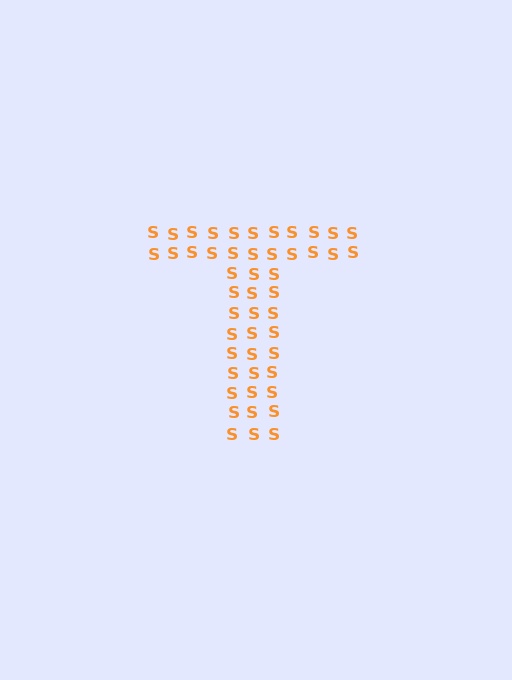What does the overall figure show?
The overall figure shows the letter T.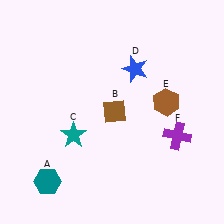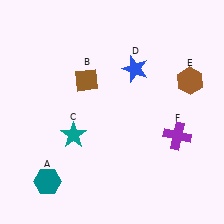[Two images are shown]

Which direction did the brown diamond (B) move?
The brown diamond (B) moved up.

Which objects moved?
The objects that moved are: the brown diamond (B), the brown hexagon (E).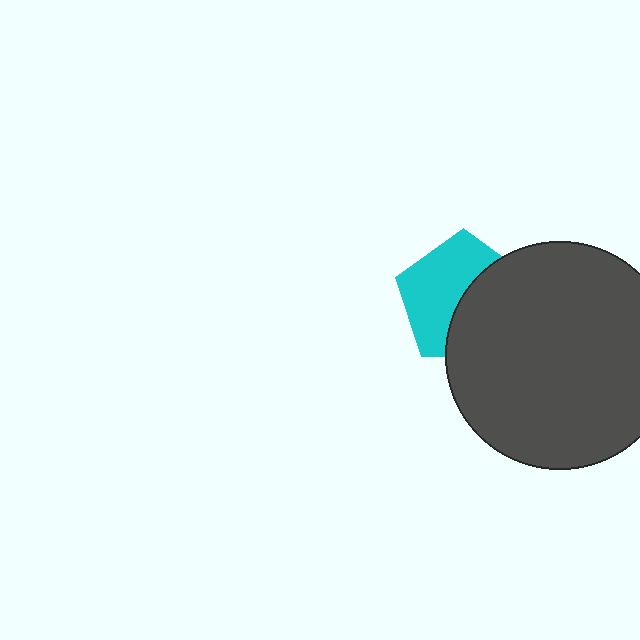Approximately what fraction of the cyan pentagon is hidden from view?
Roughly 47% of the cyan pentagon is hidden behind the dark gray circle.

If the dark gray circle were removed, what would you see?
You would see the complete cyan pentagon.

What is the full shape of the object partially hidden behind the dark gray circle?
The partially hidden object is a cyan pentagon.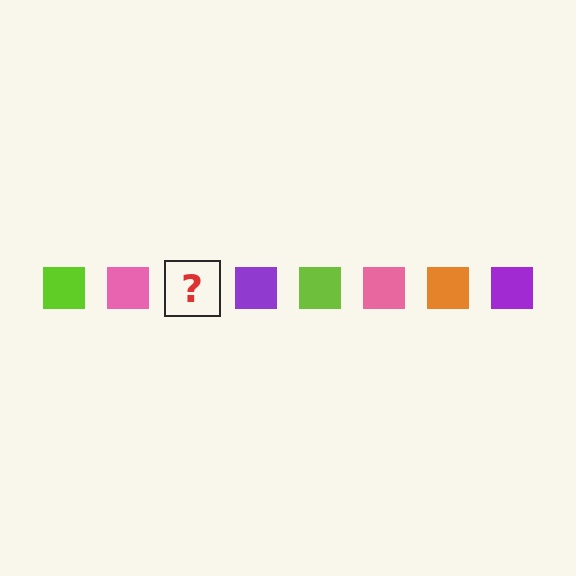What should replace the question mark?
The question mark should be replaced with an orange square.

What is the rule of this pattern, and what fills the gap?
The rule is that the pattern cycles through lime, pink, orange, purple squares. The gap should be filled with an orange square.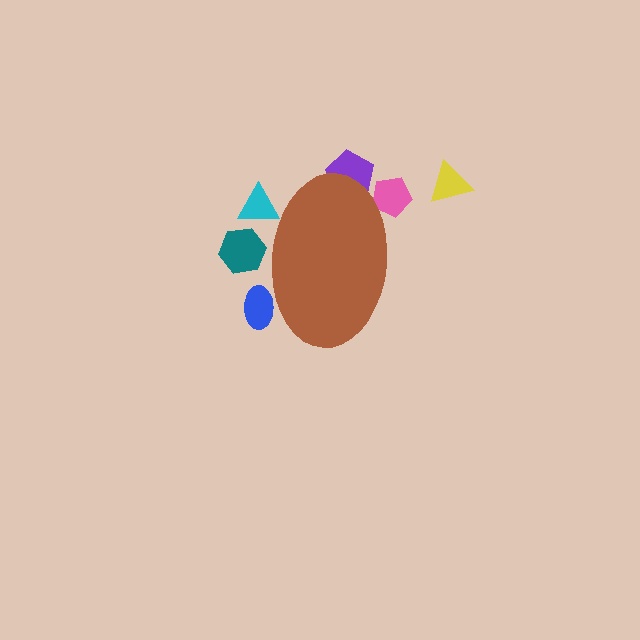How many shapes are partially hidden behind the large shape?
5 shapes are partially hidden.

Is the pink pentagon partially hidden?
Yes, the pink pentagon is partially hidden behind the brown ellipse.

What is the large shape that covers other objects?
A brown ellipse.